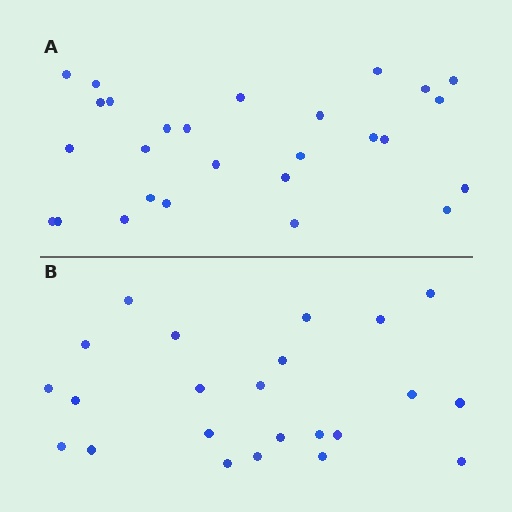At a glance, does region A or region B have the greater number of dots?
Region A (the top region) has more dots.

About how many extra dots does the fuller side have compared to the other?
Region A has about 4 more dots than region B.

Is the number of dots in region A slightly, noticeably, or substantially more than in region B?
Region A has only slightly more — the two regions are fairly close. The ratio is roughly 1.2 to 1.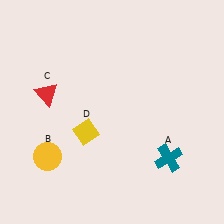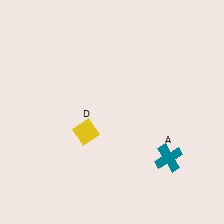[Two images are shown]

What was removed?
The red triangle (C), the yellow circle (B) were removed in Image 2.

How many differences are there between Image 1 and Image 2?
There are 2 differences between the two images.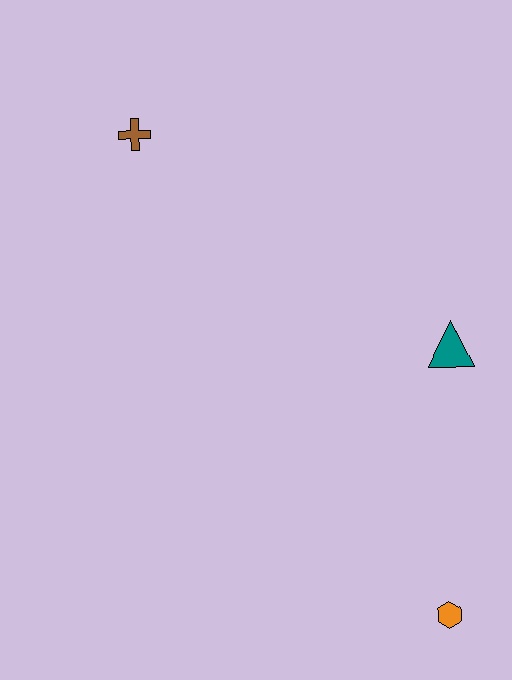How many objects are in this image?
There are 3 objects.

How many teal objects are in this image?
There is 1 teal object.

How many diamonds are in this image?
There are no diamonds.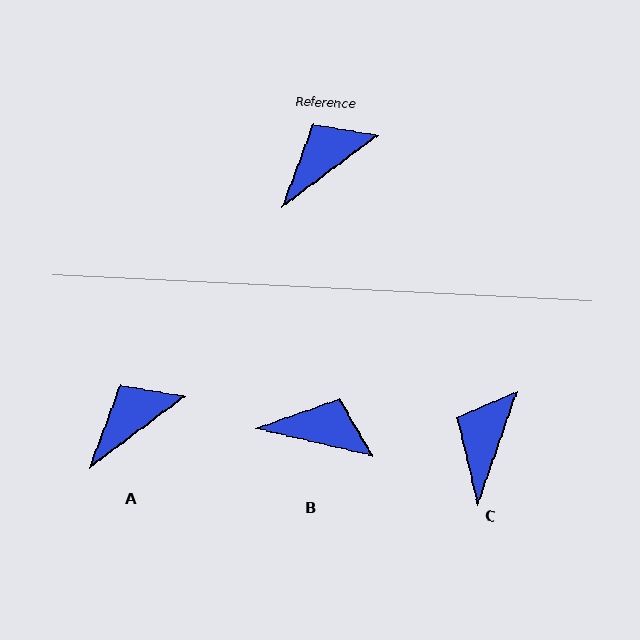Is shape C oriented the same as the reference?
No, it is off by about 34 degrees.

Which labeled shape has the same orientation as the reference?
A.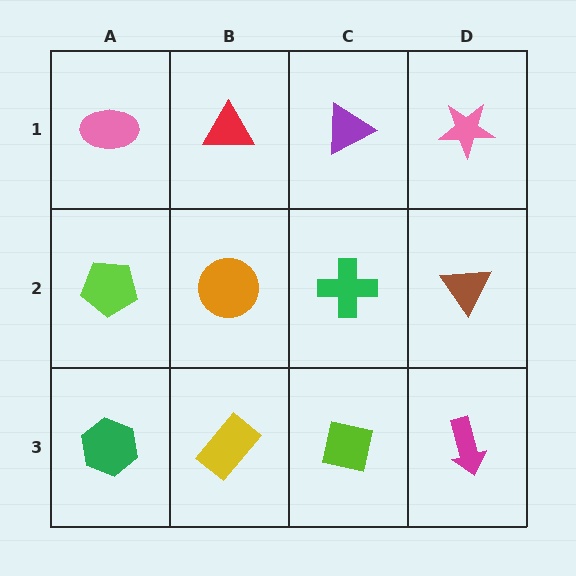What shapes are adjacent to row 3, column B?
An orange circle (row 2, column B), a green hexagon (row 3, column A), a lime square (row 3, column C).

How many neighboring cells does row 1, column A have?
2.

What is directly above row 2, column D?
A pink star.